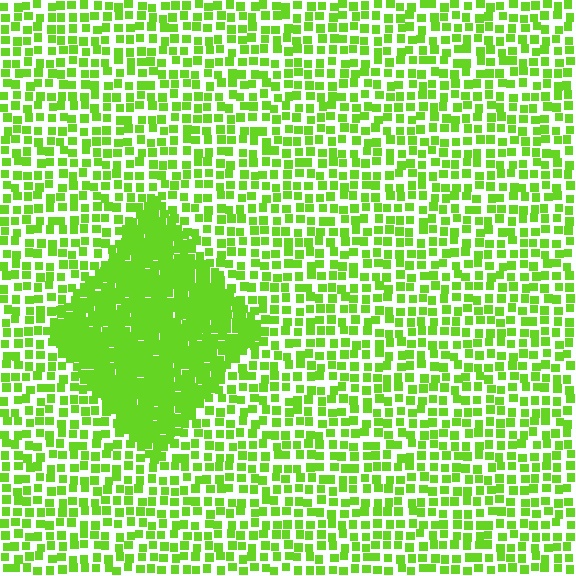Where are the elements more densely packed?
The elements are more densely packed inside the diamond boundary.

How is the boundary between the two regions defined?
The boundary is defined by a change in element density (approximately 2.4x ratio). All elements are the same color, size, and shape.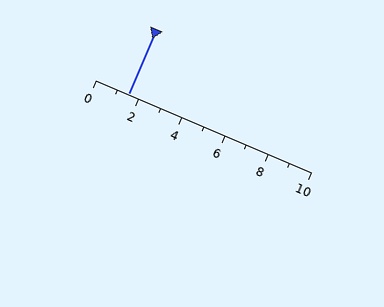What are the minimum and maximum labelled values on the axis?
The axis runs from 0 to 10.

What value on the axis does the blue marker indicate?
The marker indicates approximately 1.5.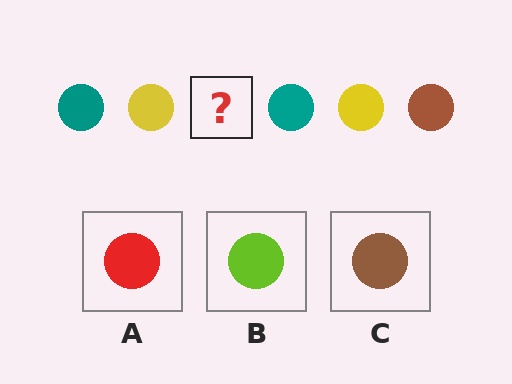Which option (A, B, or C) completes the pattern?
C.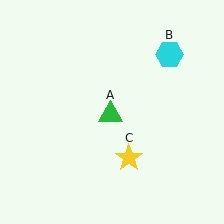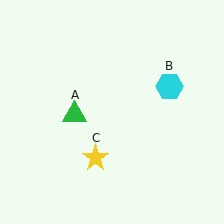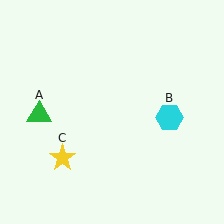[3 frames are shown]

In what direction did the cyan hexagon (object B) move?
The cyan hexagon (object B) moved down.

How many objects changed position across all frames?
3 objects changed position: green triangle (object A), cyan hexagon (object B), yellow star (object C).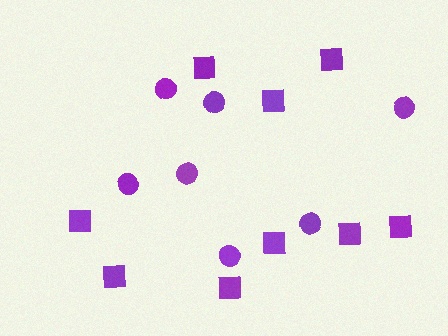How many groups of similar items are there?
There are 2 groups: one group of circles (7) and one group of squares (9).